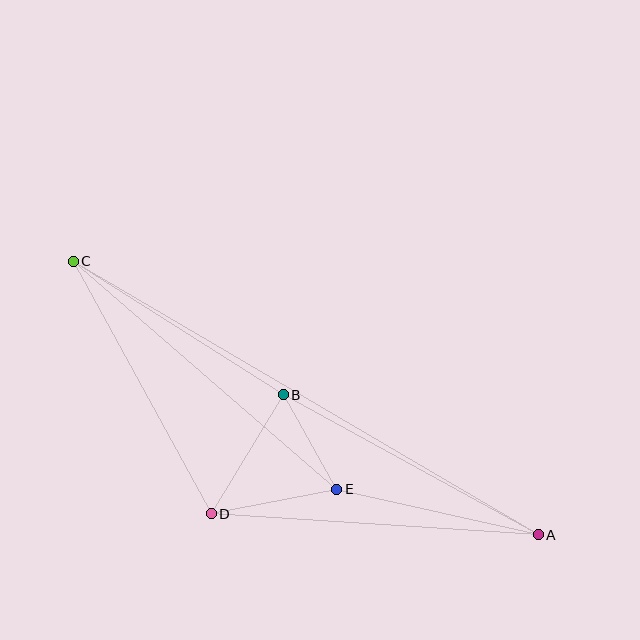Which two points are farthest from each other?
Points A and C are farthest from each other.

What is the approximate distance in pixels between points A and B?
The distance between A and B is approximately 291 pixels.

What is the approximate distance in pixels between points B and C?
The distance between B and C is approximately 249 pixels.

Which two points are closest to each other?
Points B and E are closest to each other.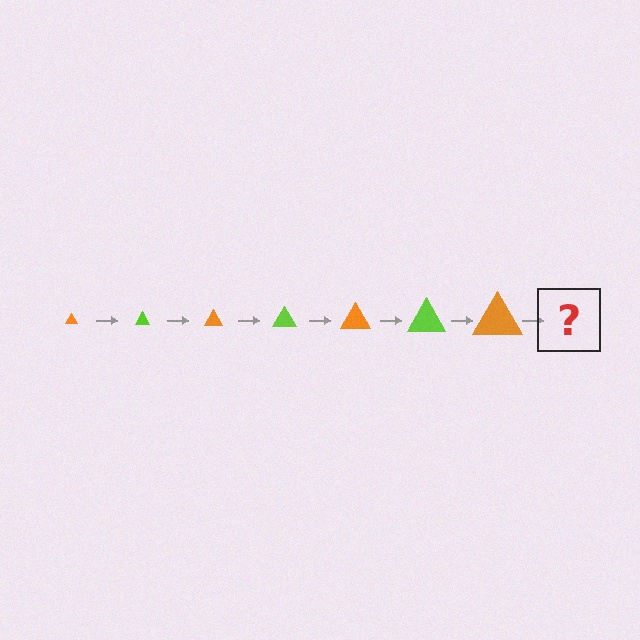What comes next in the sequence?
The next element should be a lime triangle, larger than the previous one.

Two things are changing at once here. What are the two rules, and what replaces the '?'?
The two rules are that the triangle grows larger each step and the color cycles through orange and lime. The '?' should be a lime triangle, larger than the previous one.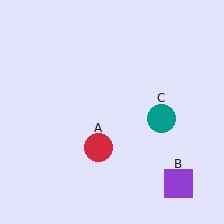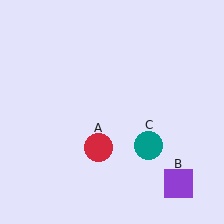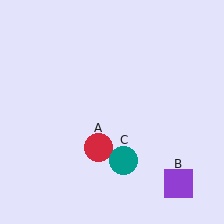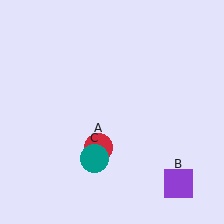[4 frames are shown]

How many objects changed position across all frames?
1 object changed position: teal circle (object C).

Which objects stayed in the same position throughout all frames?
Red circle (object A) and purple square (object B) remained stationary.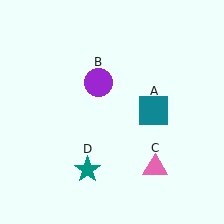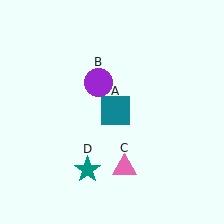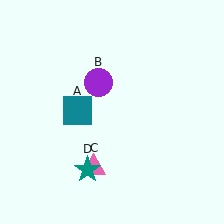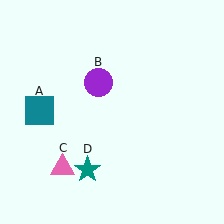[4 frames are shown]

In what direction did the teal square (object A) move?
The teal square (object A) moved left.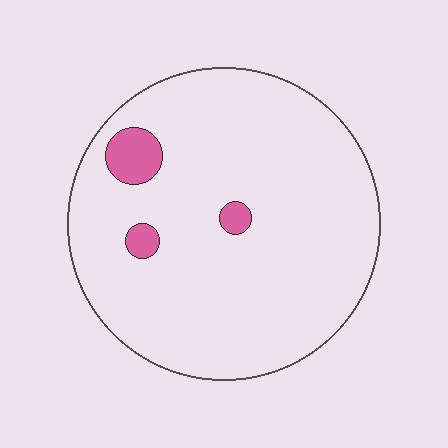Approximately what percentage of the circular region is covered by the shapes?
Approximately 5%.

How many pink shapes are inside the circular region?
3.